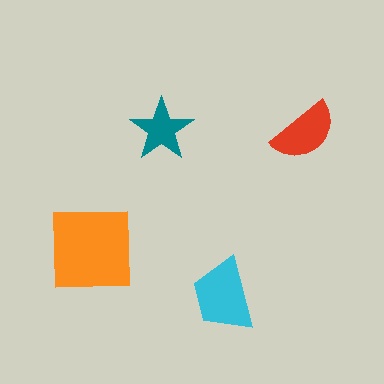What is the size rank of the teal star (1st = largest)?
4th.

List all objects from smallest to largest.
The teal star, the red semicircle, the cyan trapezoid, the orange square.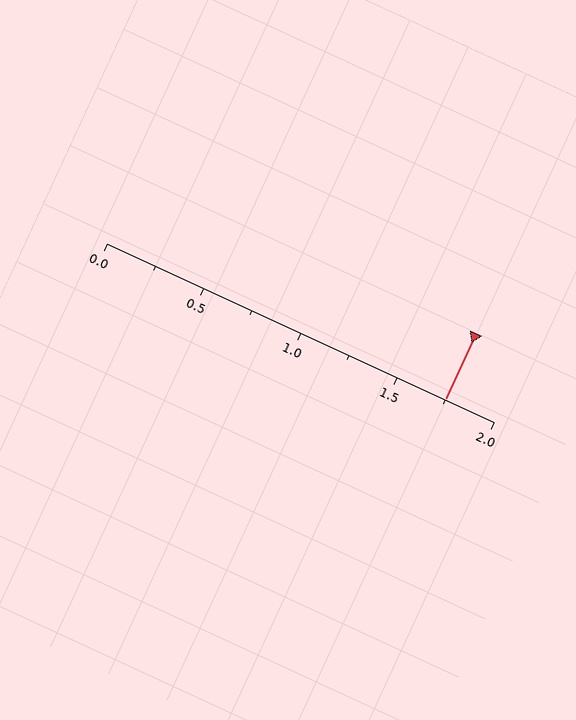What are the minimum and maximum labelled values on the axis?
The axis runs from 0.0 to 2.0.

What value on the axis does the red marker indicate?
The marker indicates approximately 1.75.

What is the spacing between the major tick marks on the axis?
The major ticks are spaced 0.5 apart.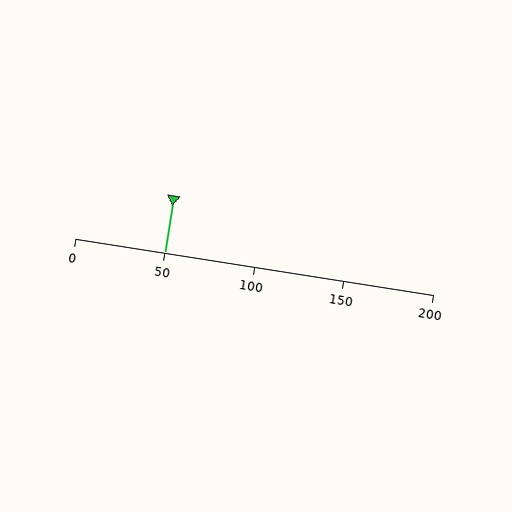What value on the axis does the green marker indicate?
The marker indicates approximately 50.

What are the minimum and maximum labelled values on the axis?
The axis runs from 0 to 200.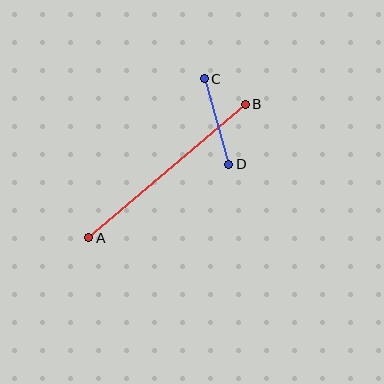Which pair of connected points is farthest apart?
Points A and B are farthest apart.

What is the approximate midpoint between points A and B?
The midpoint is at approximately (167, 171) pixels.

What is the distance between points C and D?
The distance is approximately 89 pixels.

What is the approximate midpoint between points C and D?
The midpoint is at approximately (216, 122) pixels.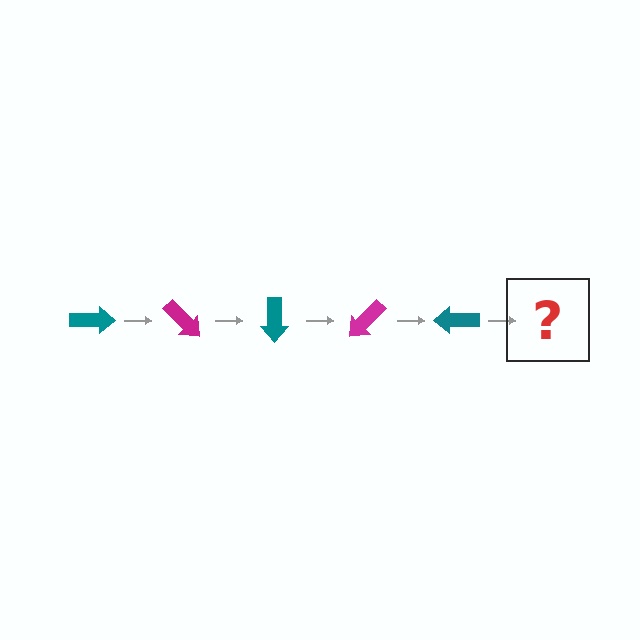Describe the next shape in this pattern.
It should be a magenta arrow, rotated 225 degrees from the start.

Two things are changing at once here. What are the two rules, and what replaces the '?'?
The two rules are that it rotates 45 degrees each step and the color cycles through teal and magenta. The '?' should be a magenta arrow, rotated 225 degrees from the start.